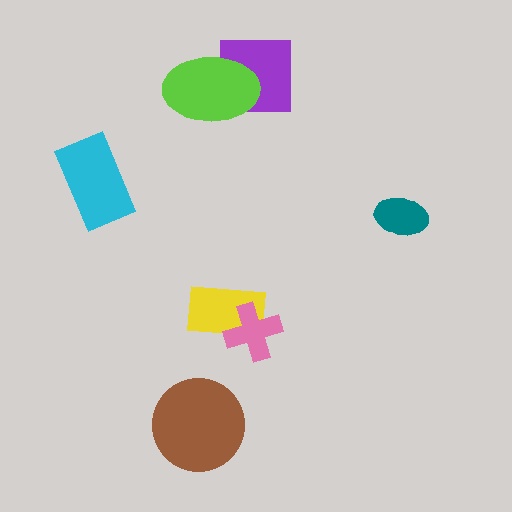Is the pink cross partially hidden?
No, no other shape covers it.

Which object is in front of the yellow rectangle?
The pink cross is in front of the yellow rectangle.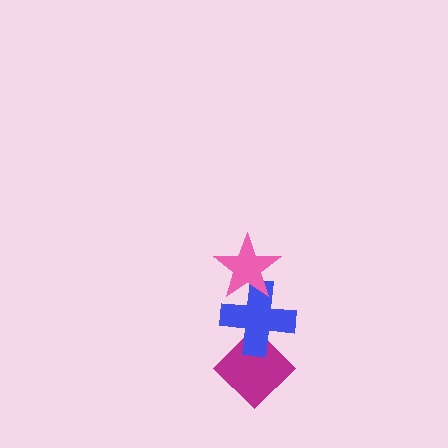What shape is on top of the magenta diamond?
The blue cross is on top of the magenta diamond.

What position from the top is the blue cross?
The blue cross is 2nd from the top.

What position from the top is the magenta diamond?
The magenta diamond is 3rd from the top.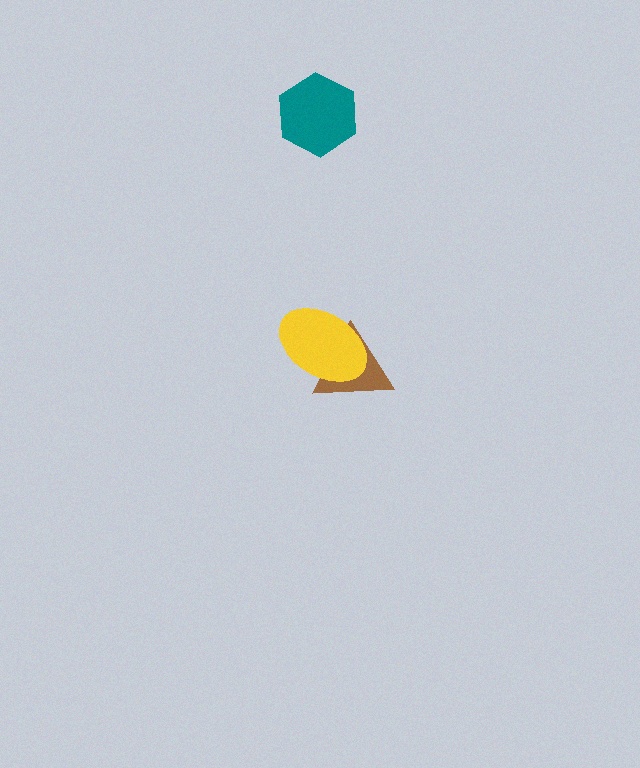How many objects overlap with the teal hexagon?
0 objects overlap with the teal hexagon.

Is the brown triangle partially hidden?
Yes, it is partially covered by another shape.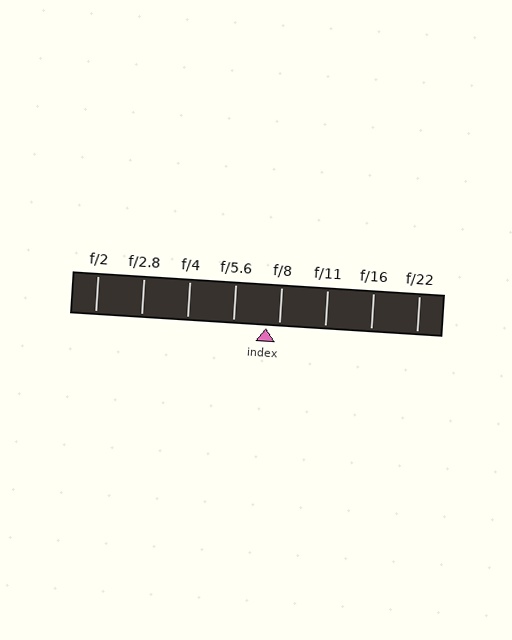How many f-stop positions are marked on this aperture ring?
There are 8 f-stop positions marked.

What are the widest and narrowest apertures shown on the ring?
The widest aperture shown is f/2 and the narrowest is f/22.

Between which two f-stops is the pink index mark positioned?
The index mark is between f/5.6 and f/8.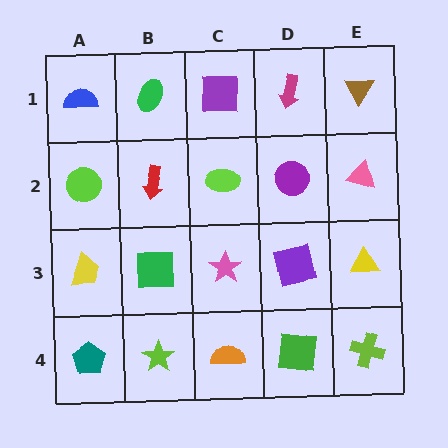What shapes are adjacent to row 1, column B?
A red arrow (row 2, column B), a blue semicircle (row 1, column A), a purple square (row 1, column C).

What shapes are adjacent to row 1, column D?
A purple circle (row 2, column D), a purple square (row 1, column C), a brown triangle (row 1, column E).